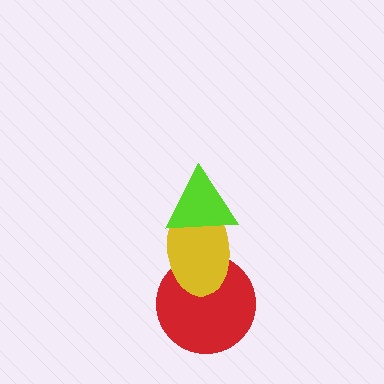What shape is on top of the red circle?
The yellow ellipse is on top of the red circle.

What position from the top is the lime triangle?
The lime triangle is 1st from the top.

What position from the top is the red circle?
The red circle is 3rd from the top.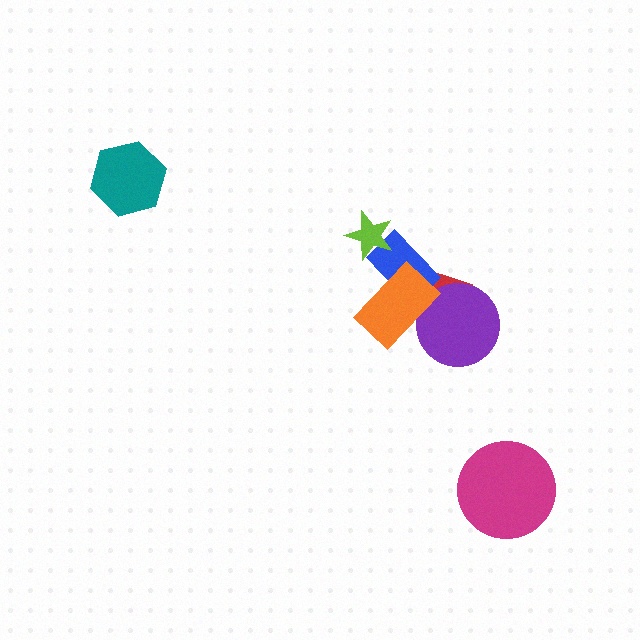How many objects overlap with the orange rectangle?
3 objects overlap with the orange rectangle.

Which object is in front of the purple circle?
The orange rectangle is in front of the purple circle.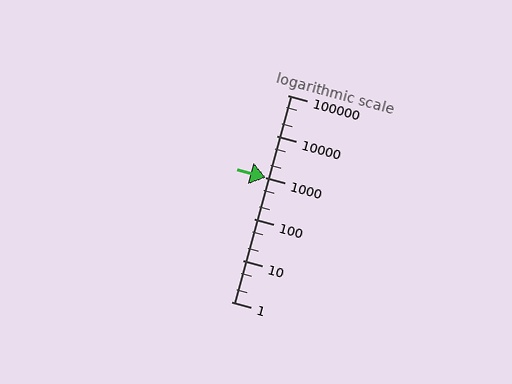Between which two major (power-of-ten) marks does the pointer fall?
The pointer is between 1000 and 10000.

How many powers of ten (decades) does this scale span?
The scale spans 5 decades, from 1 to 100000.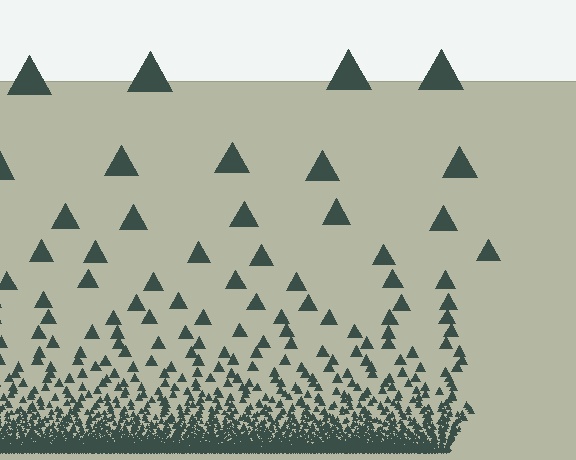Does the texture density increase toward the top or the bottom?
Density increases toward the bottom.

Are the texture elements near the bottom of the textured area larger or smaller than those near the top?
Smaller. The gradient is inverted — elements near the bottom are smaller and denser.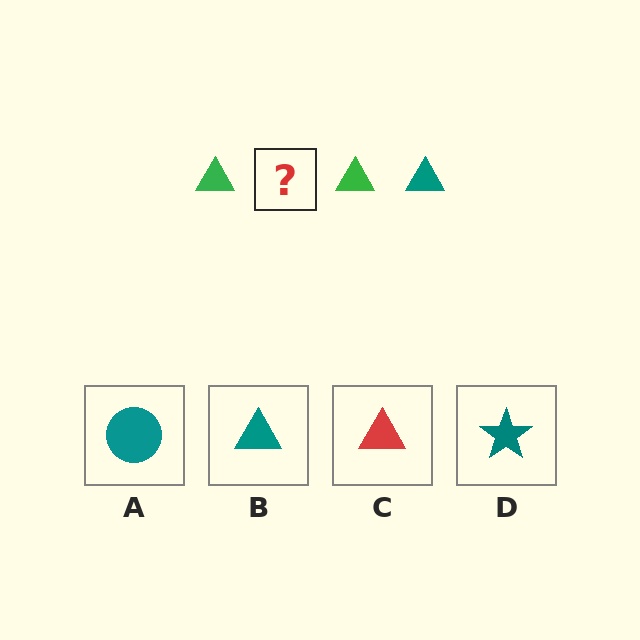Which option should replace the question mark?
Option B.